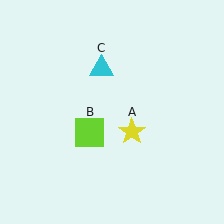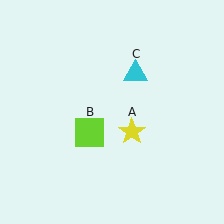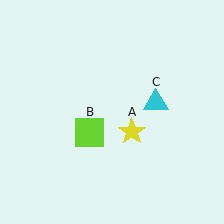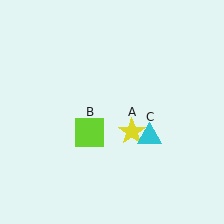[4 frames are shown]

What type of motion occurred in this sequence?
The cyan triangle (object C) rotated clockwise around the center of the scene.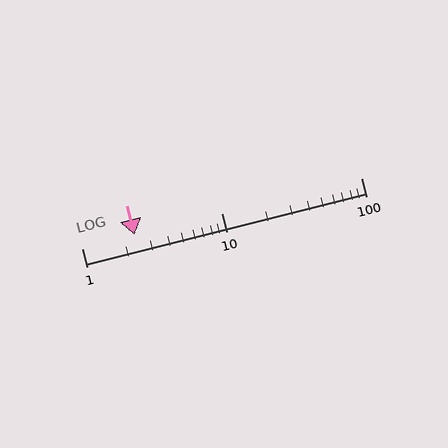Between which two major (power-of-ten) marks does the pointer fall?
The pointer is between 1 and 10.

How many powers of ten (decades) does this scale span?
The scale spans 2 decades, from 1 to 100.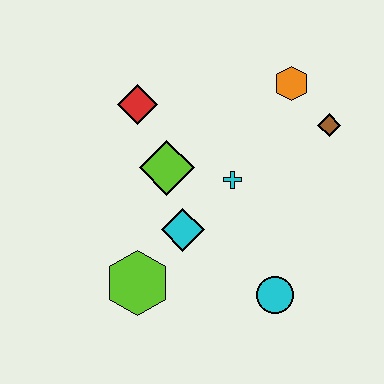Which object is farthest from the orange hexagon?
The lime hexagon is farthest from the orange hexagon.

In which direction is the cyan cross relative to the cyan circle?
The cyan cross is above the cyan circle.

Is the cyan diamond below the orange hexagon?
Yes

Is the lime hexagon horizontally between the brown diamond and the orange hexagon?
No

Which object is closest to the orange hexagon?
The brown diamond is closest to the orange hexagon.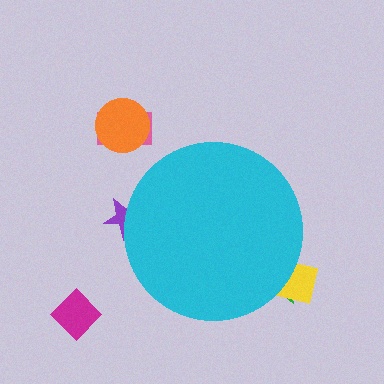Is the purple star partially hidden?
Yes, the purple star is partially hidden behind the cyan circle.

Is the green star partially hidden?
Yes, the green star is partially hidden behind the cyan circle.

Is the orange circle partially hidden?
No, the orange circle is fully visible.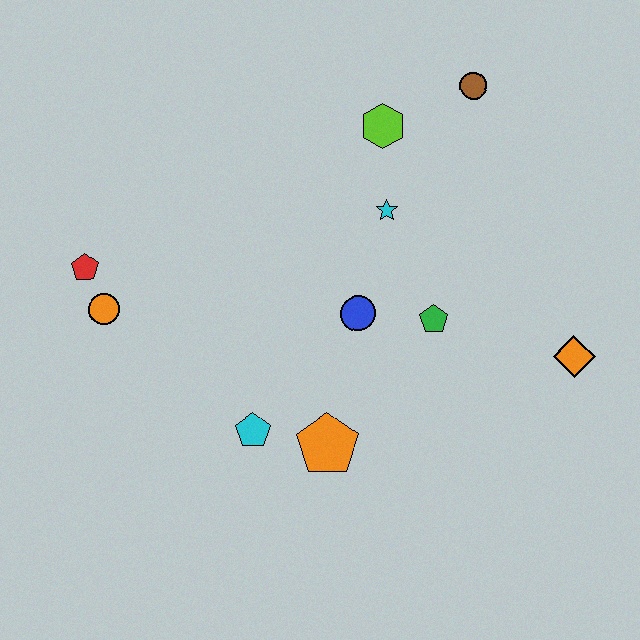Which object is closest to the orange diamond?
The green pentagon is closest to the orange diamond.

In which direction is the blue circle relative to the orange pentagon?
The blue circle is above the orange pentagon.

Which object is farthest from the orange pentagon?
The brown circle is farthest from the orange pentagon.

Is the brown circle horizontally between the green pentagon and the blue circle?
No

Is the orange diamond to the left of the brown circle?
No